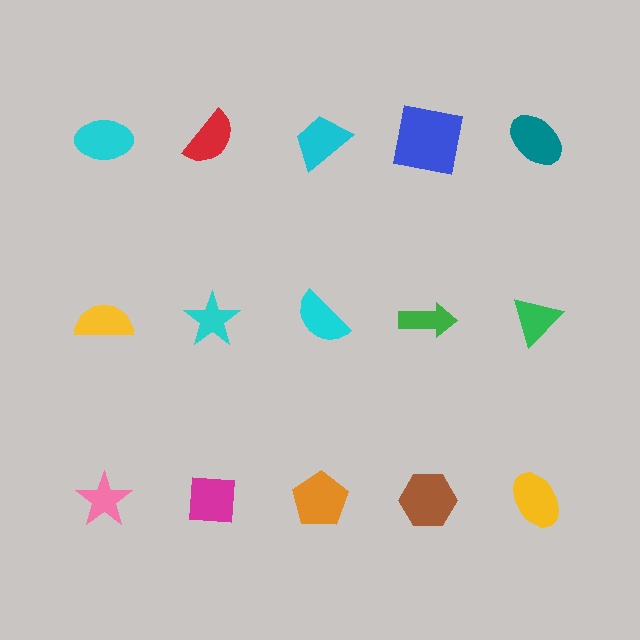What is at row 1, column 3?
A cyan trapezoid.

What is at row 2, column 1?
A yellow semicircle.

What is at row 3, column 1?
A pink star.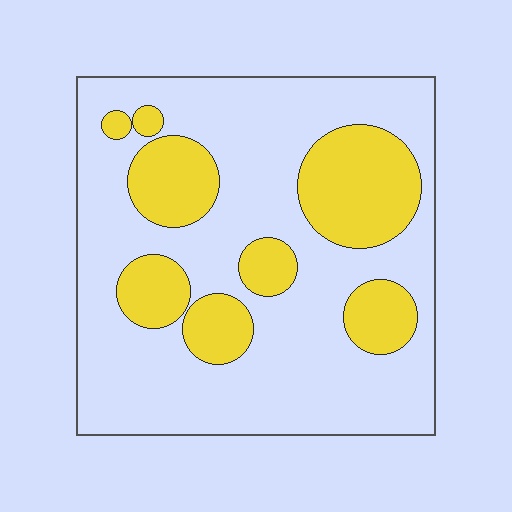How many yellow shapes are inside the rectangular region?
8.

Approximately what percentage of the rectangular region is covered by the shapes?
Approximately 30%.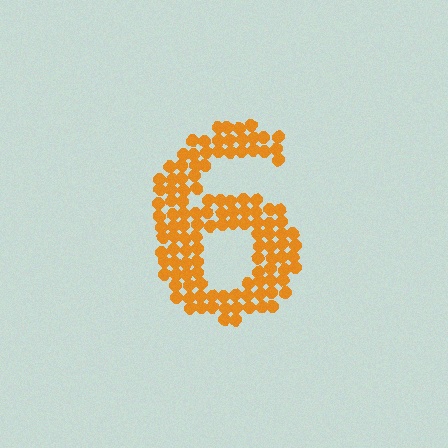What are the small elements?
The small elements are circles.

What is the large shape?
The large shape is the digit 6.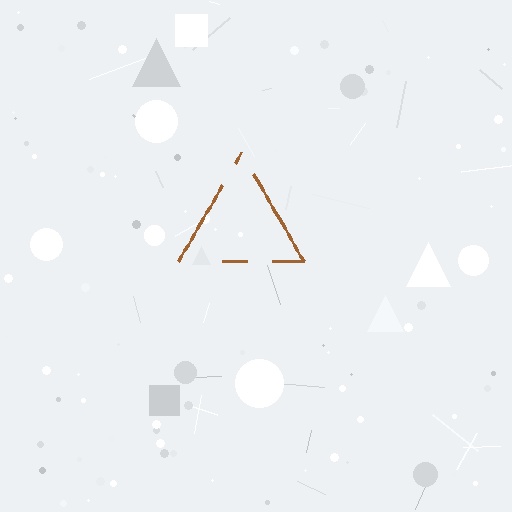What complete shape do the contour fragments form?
The contour fragments form a triangle.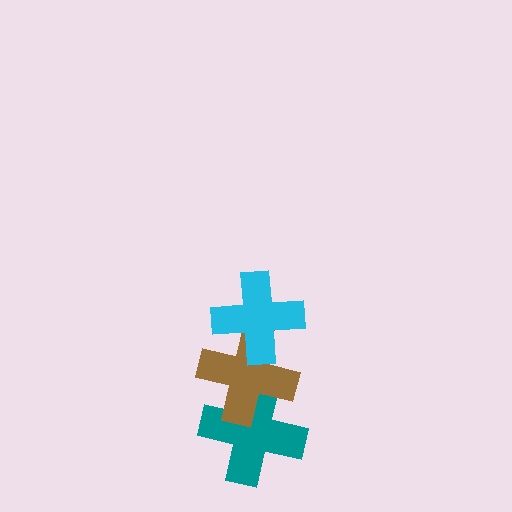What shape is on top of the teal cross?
The brown cross is on top of the teal cross.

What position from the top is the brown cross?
The brown cross is 2nd from the top.